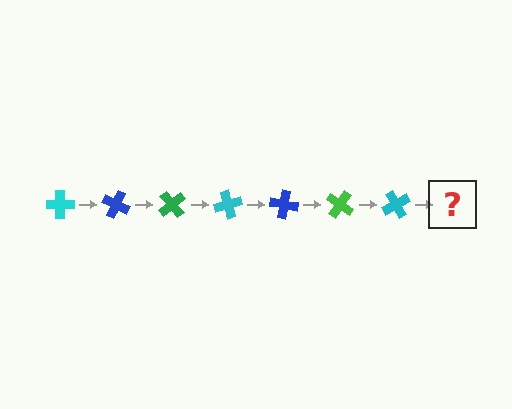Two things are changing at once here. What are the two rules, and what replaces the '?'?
The two rules are that it rotates 25 degrees each step and the color cycles through cyan, blue, and green. The '?' should be a blue cross, rotated 175 degrees from the start.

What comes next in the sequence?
The next element should be a blue cross, rotated 175 degrees from the start.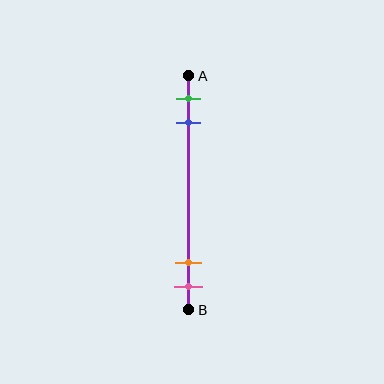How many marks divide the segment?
There are 4 marks dividing the segment.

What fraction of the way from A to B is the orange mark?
The orange mark is approximately 80% (0.8) of the way from A to B.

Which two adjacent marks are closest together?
The orange and pink marks are the closest adjacent pair.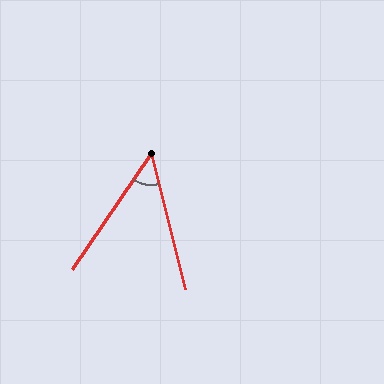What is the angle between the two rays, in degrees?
Approximately 49 degrees.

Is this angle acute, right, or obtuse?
It is acute.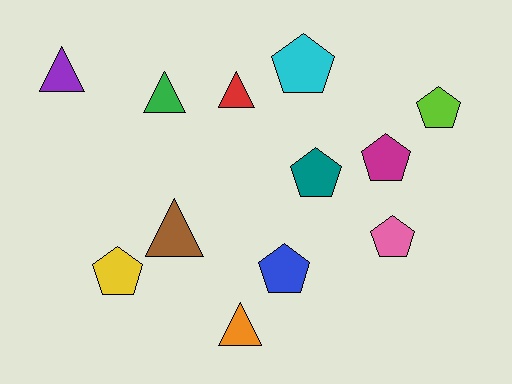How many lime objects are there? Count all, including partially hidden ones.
There is 1 lime object.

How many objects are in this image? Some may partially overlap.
There are 12 objects.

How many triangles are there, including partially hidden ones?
There are 5 triangles.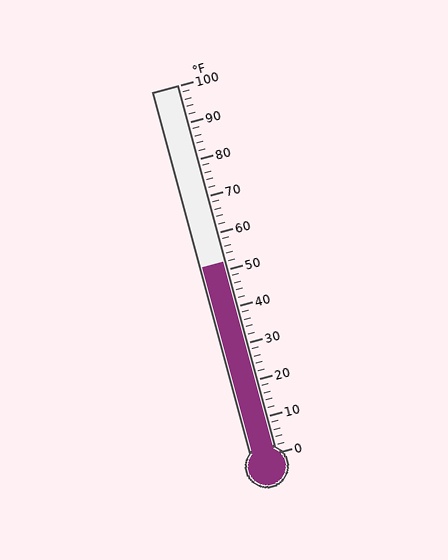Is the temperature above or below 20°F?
The temperature is above 20°F.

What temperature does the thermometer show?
The thermometer shows approximately 52°F.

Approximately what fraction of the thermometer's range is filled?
The thermometer is filled to approximately 50% of its range.